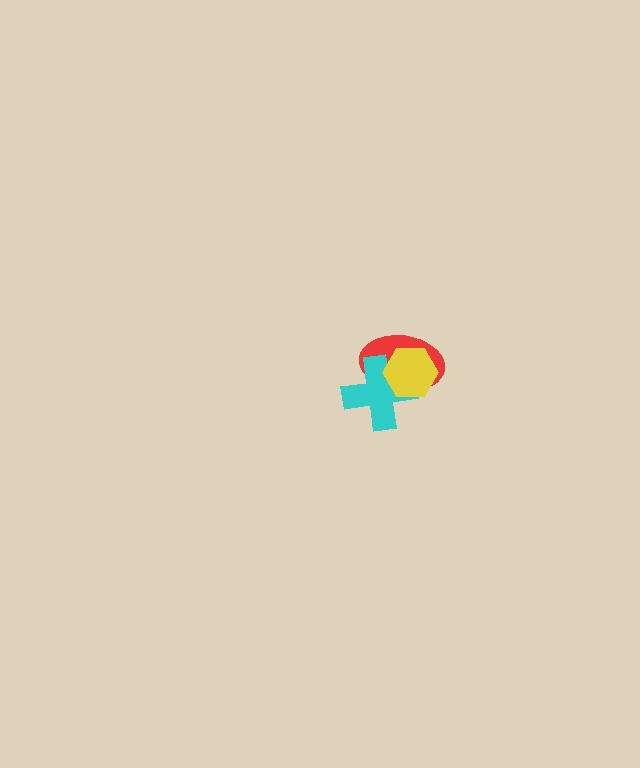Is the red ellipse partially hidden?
Yes, it is partially covered by another shape.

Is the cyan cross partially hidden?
Yes, it is partially covered by another shape.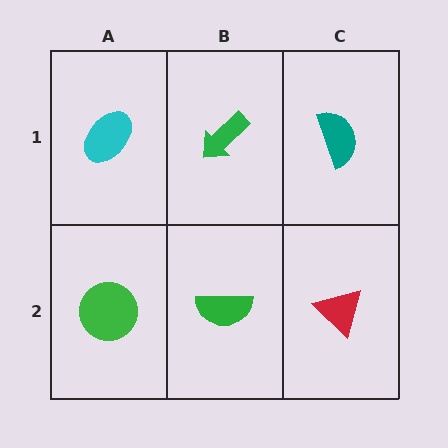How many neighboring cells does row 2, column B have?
3.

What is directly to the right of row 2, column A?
A green semicircle.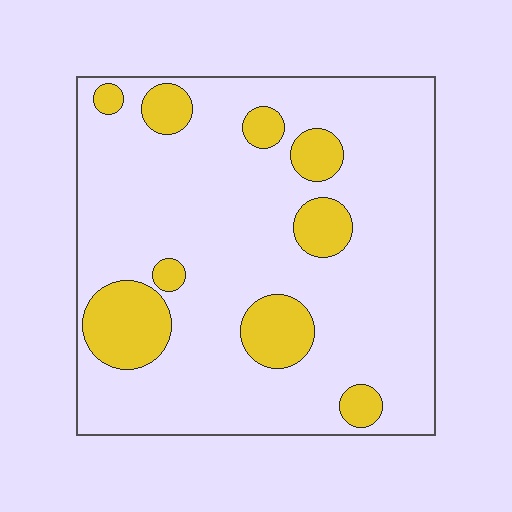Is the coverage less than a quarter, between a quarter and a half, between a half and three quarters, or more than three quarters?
Less than a quarter.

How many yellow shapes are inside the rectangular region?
9.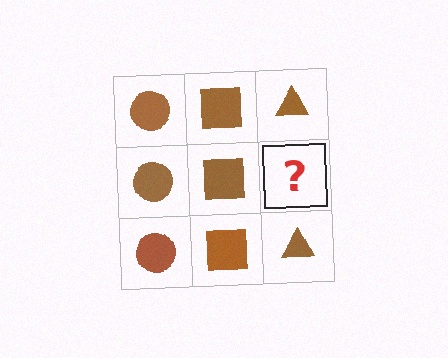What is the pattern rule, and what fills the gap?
The rule is that each column has a consistent shape. The gap should be filled with a brown triangle.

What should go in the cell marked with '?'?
The missing cell should contain a brown triangle.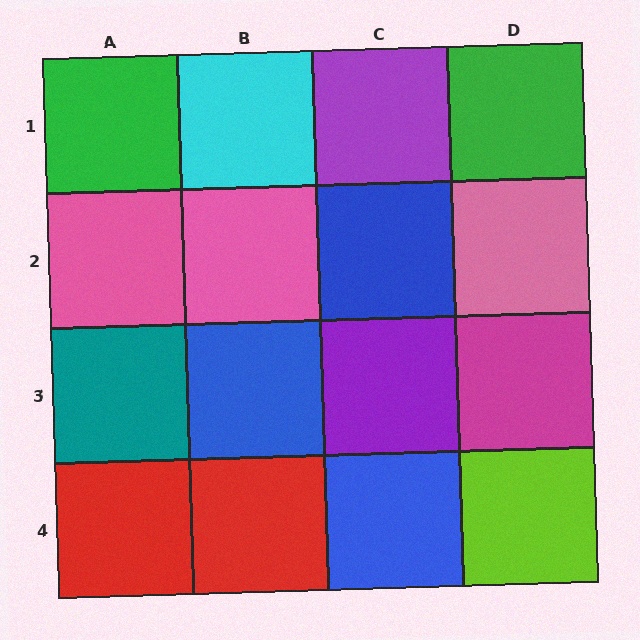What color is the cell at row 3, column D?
Magenta.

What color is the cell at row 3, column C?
Purple.